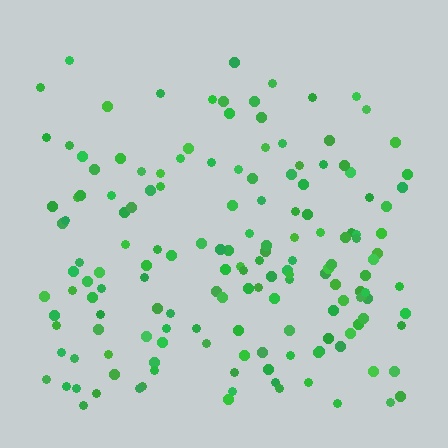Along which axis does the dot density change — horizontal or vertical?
Vertical.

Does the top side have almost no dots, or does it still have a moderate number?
Still a moderate number, just noticeably fewer than the bottom.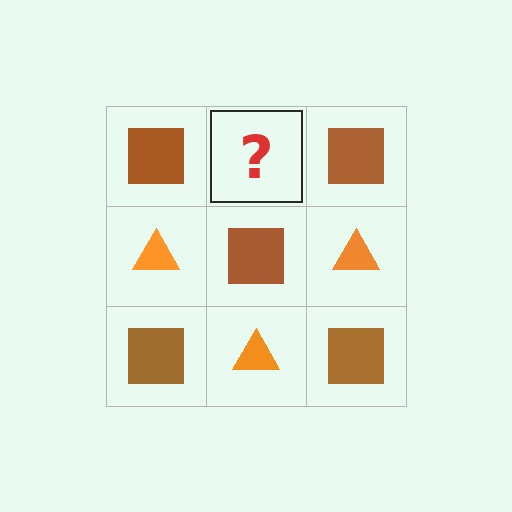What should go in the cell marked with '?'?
The missing cell should contain an orange triangle.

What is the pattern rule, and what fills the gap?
The rule is that it alternates brown square and orange triangle in a checkerboard pattern. The gap should be filled with an orange triangle.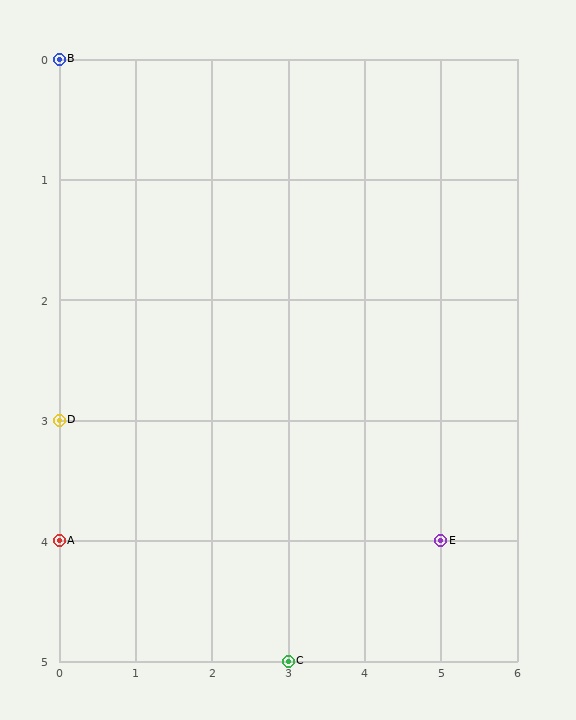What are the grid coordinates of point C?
Point C is at grid coordinates (3, 5).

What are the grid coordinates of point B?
Point B is at grid coordinates (0, 0).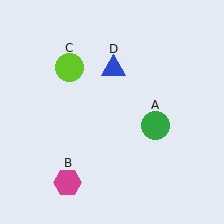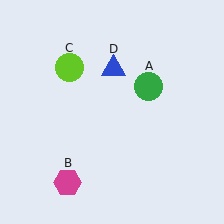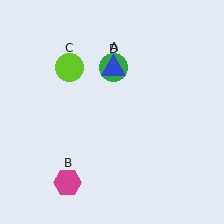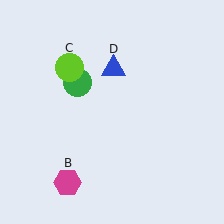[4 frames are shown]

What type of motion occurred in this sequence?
The green circle (object A) rotated counterclockwise around the center of the scene.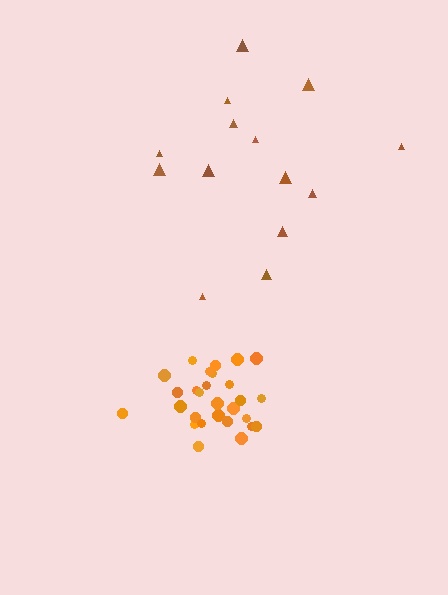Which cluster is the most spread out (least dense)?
Brown.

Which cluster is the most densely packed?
Orange.